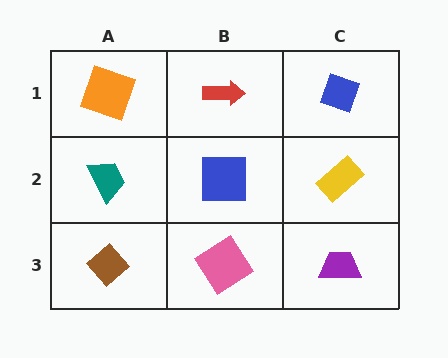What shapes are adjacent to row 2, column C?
A blue diamond (row 1, column C), a purple trapezoid (row 3, column C), a blue square (row 2, column B).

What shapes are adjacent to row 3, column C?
A yellow rectangle (row 2, column C), a pink diamond (row 3, column B).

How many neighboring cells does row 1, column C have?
2.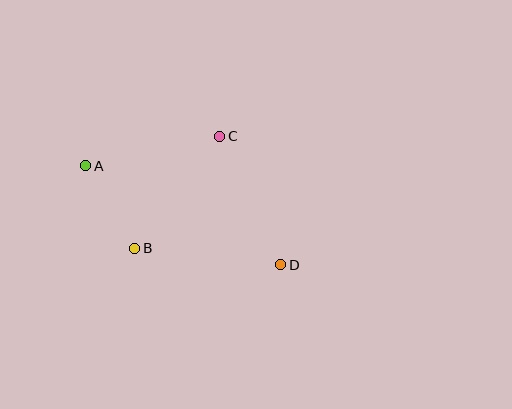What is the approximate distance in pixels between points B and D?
The distance between B and D is approximately 147 pixels.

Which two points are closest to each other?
Points A and B are closest to each other.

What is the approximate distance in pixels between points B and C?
The distance between B and C is approximately 141 pixels.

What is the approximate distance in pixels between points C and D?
The distance between C and D is approximately 142 pixels.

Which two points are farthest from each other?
Points A and D are farthest from each other.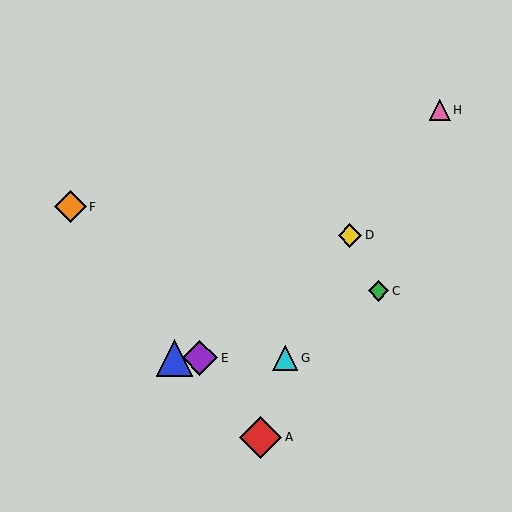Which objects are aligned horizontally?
Objects B, E, G are aligned horizontally.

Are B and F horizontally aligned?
No, B is at y≈358 and F is at y≈207.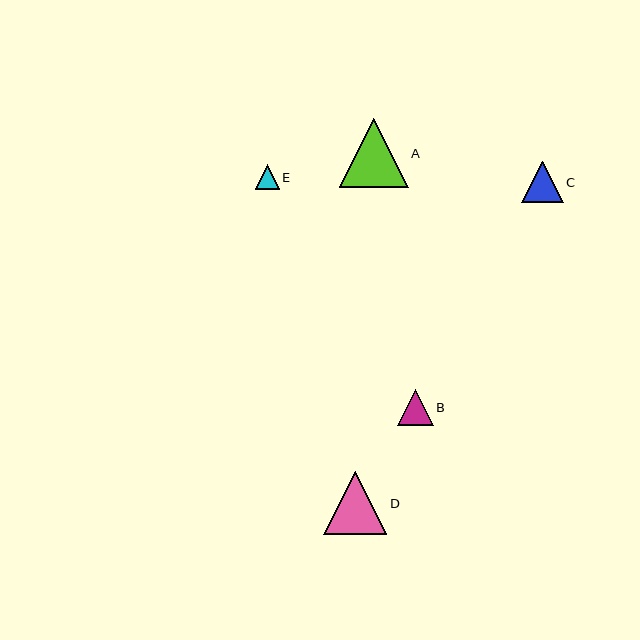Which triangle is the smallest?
Triangle E is the smallest with a size of approximately 24 pixels.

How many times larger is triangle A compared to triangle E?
Triangle A is approximately 2.8 times the size of triangle E.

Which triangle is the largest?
Triangle A is the largest with a size of approximately 68 pixels.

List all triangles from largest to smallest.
From largest to smallest: A, D, C, B, E.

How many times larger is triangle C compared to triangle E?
Triangle C is approximately 1.7 times the size of triangle E.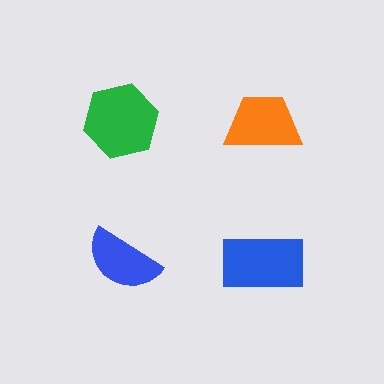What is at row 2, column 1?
A blue semicircle.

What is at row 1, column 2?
An orange trapezoid.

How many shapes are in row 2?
2 shapes.